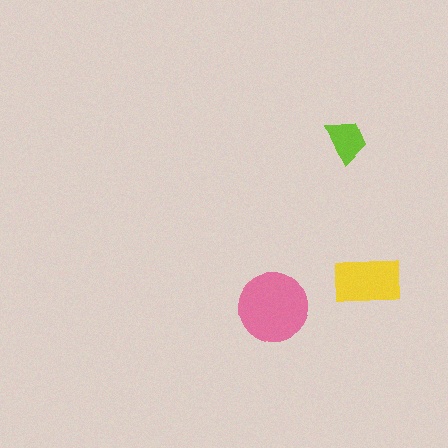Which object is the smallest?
The lime trapezoid.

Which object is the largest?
The pink circle.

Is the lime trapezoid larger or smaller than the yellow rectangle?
Smaller.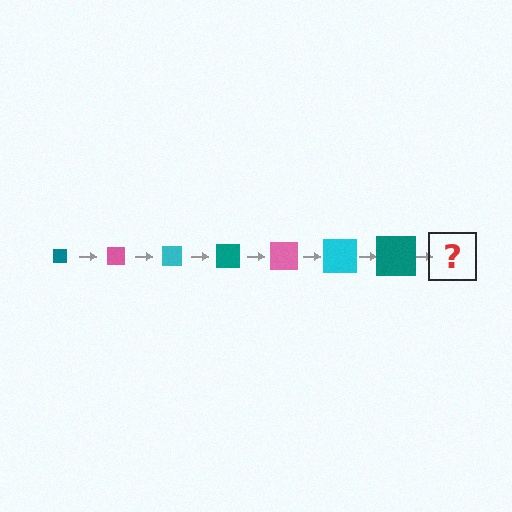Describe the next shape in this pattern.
It should be a pink square, larger than the previous one.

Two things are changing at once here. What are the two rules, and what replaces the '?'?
The two rules are that the square grows larger each step and the color cycles through teal, pink, and cyan. The '?' should be a pink square, larger than the previous one.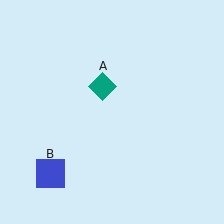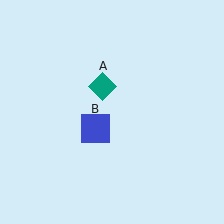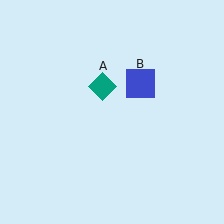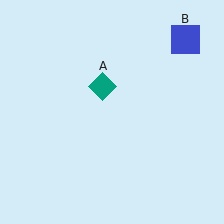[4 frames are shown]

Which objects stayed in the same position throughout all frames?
Teal diamond (object A) remained stationary.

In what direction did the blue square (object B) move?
The blue square (object B) moved up and to the right.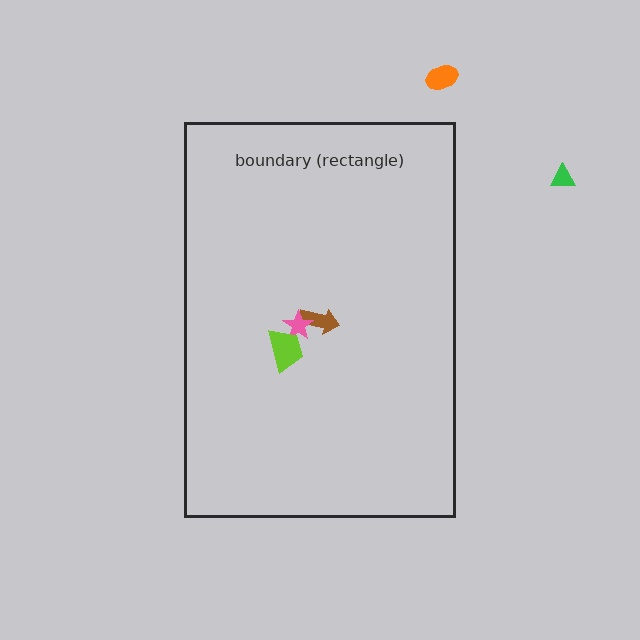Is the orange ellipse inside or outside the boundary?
Outside.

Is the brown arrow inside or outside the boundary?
Inside.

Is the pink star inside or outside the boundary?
Inside.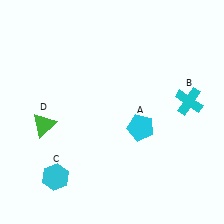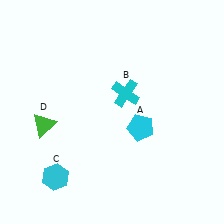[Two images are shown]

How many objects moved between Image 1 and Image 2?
1 object moved between the two images.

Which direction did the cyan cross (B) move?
The cyan cross (B) moved left.